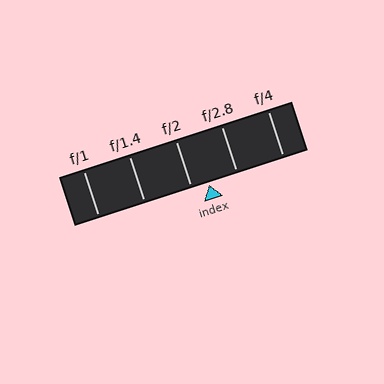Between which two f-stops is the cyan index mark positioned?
The index mark is between f/2 and f/2.8.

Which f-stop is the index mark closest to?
The index mark is closest to f/2.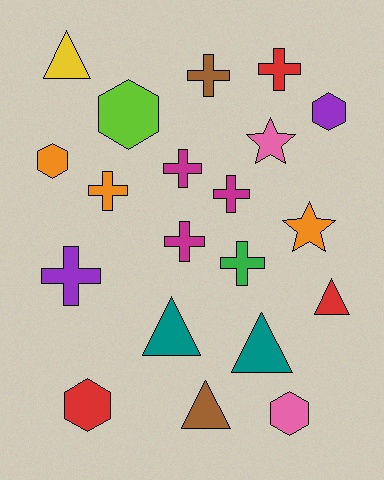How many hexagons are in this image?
There are 5 hexagons.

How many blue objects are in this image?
There are no blue objects.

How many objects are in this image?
There are 20 objects.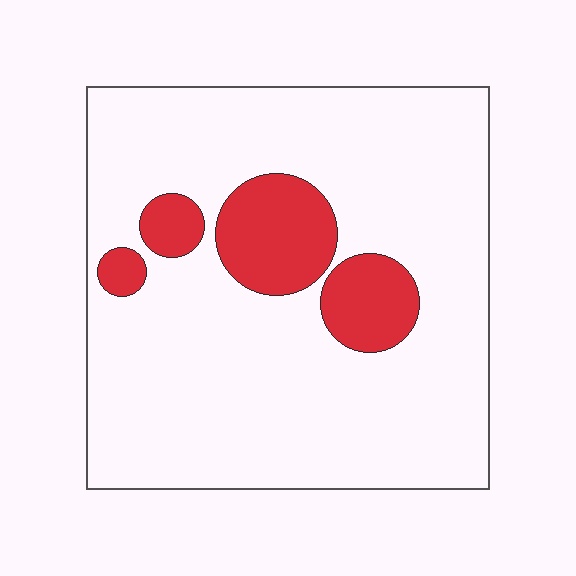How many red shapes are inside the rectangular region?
4.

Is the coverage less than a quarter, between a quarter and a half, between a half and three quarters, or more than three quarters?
Less than a quarter.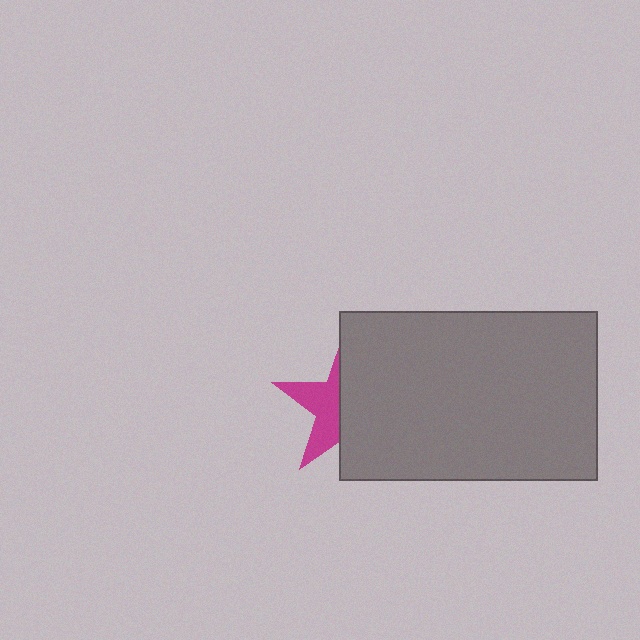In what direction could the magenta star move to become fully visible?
The magenta star could move left. That would shift it out from behind the gray rectangle entirely.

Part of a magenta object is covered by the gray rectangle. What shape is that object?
It is a star.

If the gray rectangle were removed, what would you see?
You would see the complete magenta star.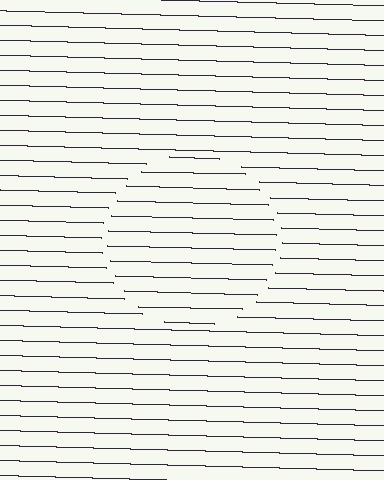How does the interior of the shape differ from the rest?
The interior of the shape contains the same grating, shifted by half a period — the contour is defined by the phase discontinuity where line-ends from the inner and outer gratings abut.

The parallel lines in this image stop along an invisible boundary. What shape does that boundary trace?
An illusory circle. The interior of the shape contains the same grating, shifted by half a period — the contour is defined by the phase discontinuity where line-ends from the inner and outer gratings abut.